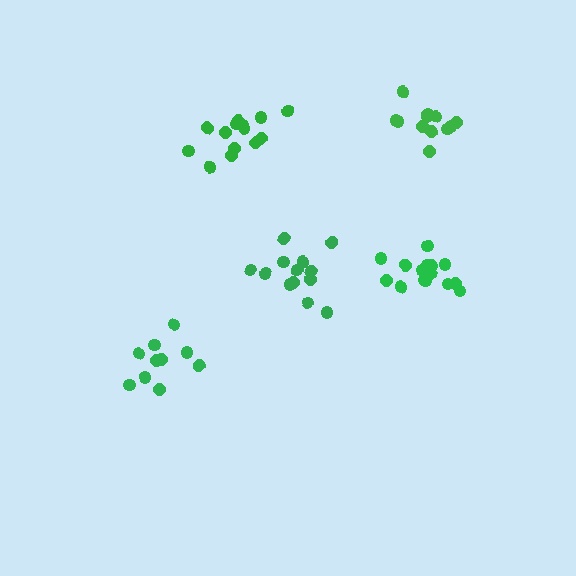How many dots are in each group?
Group 1: 10 dots, Group 2: 15 dots, Group 3: 12 dots, Group 4: 14 dots, Group 5: 13 dots (64 total).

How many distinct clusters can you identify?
There are 5 distinct clusters.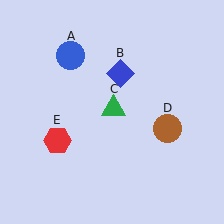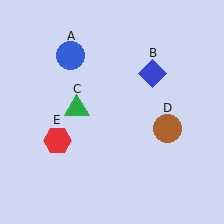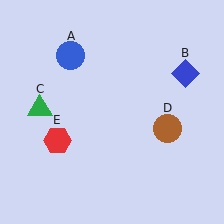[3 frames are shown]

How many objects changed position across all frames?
2 objects changed position: blue diamond (object B), green triangle (object C).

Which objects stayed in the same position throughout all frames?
Blue circle (object A) and brown circle (object D) and red hexagon (object E) remained stationary.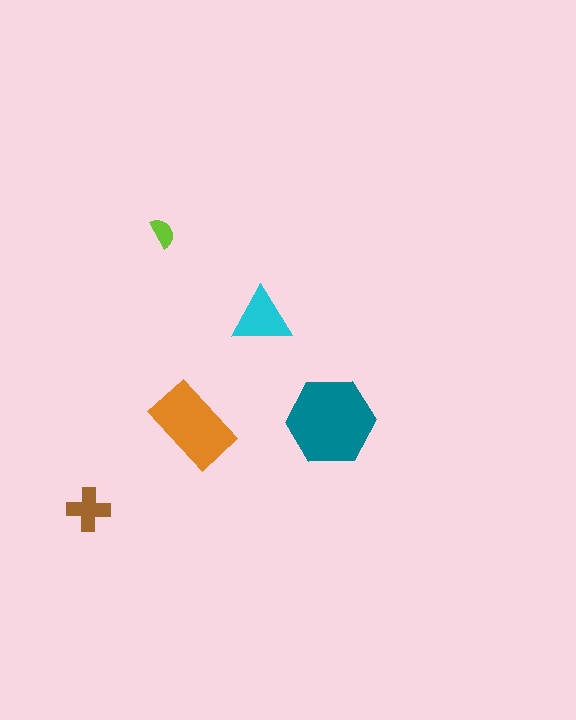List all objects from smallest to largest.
The lime semicircle, the brown cross, the cyan triangle, the orange rectangle, the teal hexagon.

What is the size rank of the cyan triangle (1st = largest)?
3rd.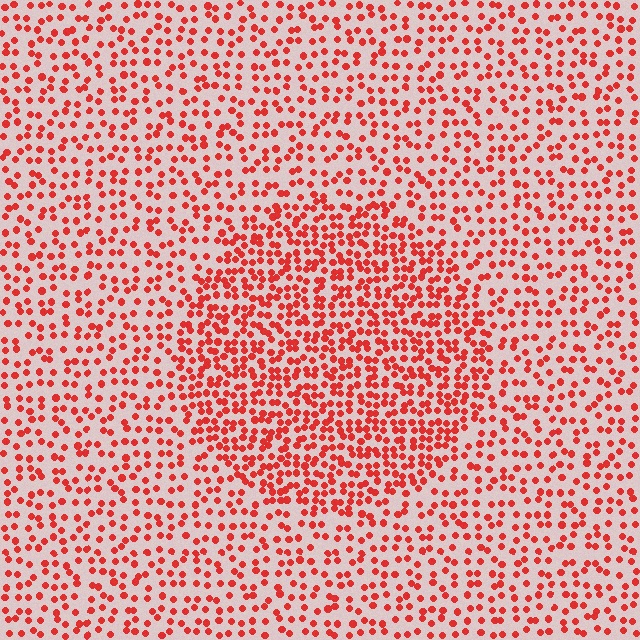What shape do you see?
I see a circle.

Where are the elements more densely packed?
The elements are more densely packed inside the circle boundary.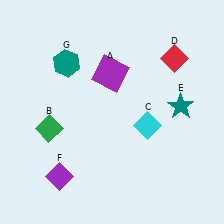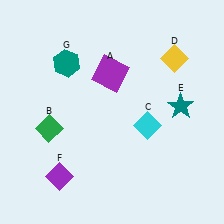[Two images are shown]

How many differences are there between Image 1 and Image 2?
There is 1 difference between the two images.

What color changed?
The diamond (D) changed from red in Image 1 to yellow in Image 2.